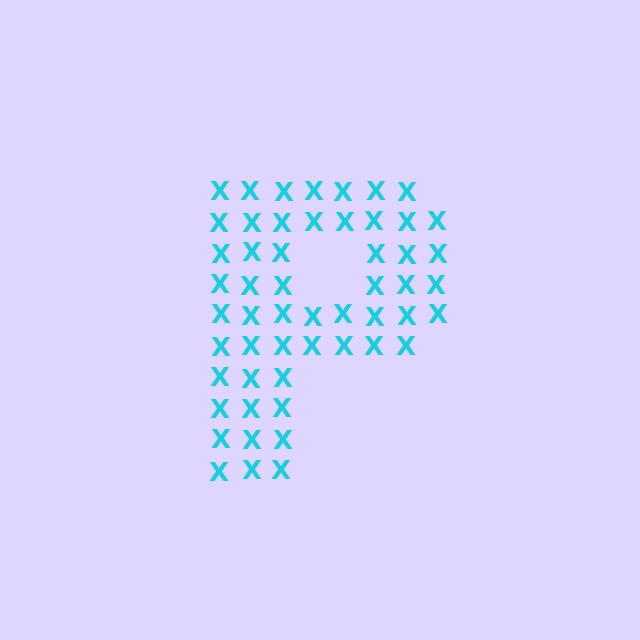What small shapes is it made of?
It is made of small letter X's.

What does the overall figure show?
The overall figure shows the letter P.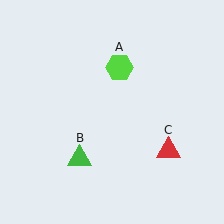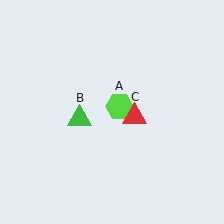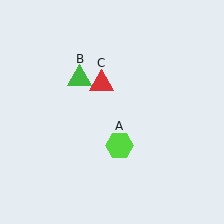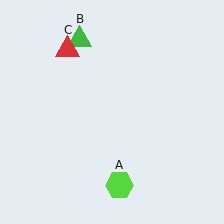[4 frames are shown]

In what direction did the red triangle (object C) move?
The red triangle (object C) moved up and to the left.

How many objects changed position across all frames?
3 objects changed position: lime hexagon (object A), green triangle (object B), red triangle (object C).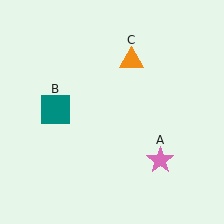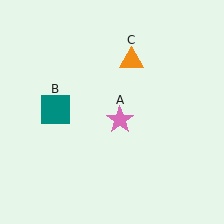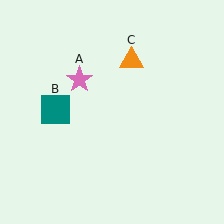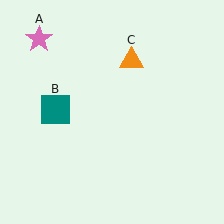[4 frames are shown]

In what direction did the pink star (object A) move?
The pink star (object A) moved up and to the left.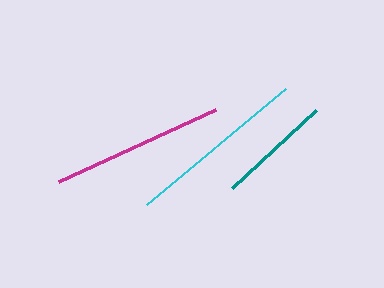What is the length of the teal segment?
The teal segment is approximately 114 pixels long.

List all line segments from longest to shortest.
From longest to shortest: cyan, magenta, teal.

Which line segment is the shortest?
The teal line is the shortest at approximately 114 pixels.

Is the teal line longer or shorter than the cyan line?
The cyan line is longer than the teal line.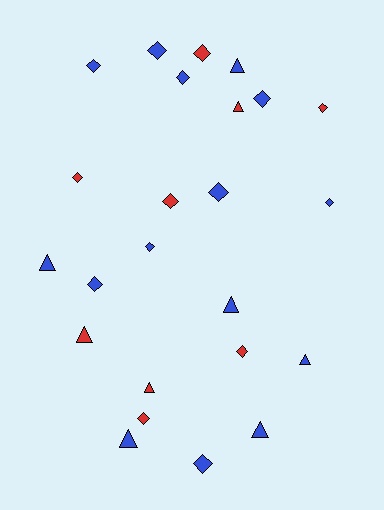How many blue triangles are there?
There are 6 blue triangles.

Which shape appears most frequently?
Diamond, with 15 objects.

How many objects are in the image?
There are 24 objects.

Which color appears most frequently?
Blue, with 15 objects.